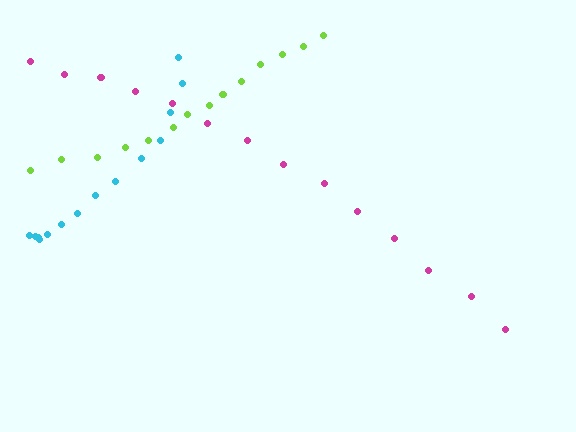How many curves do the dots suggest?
There are 3 distinct paths.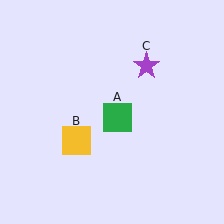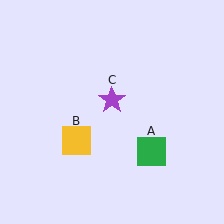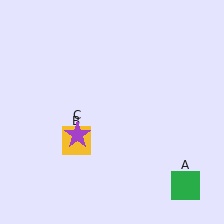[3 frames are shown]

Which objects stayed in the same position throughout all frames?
Yellow square (object B) remained stationary.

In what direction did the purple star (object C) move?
The purple star (object C) moved down and to the left.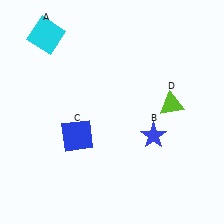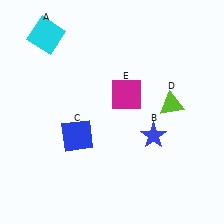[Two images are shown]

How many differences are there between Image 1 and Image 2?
There is 1 difference between the two images.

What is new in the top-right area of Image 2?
A magenta square (E) was added in the top-right area of Image 2.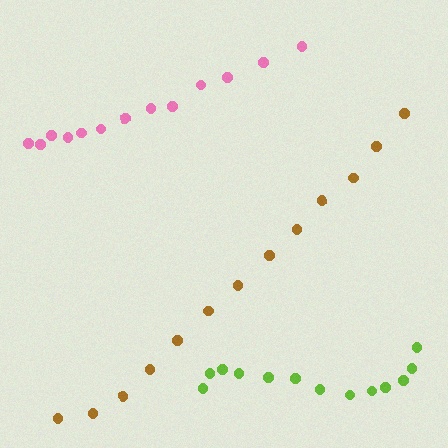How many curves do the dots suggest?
There are 3 distinct paths.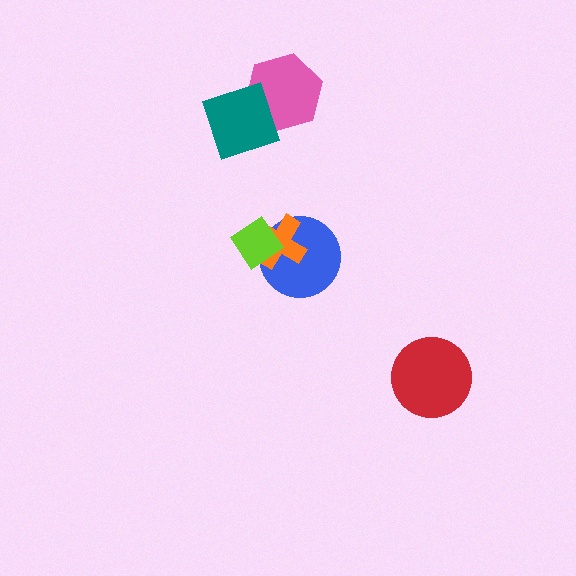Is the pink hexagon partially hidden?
Yes, it is partially covered by another shape.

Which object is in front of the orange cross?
The lime diamond is in front of the orange cross.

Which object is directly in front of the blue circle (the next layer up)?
The orange cross is directly in front of the blue circle.